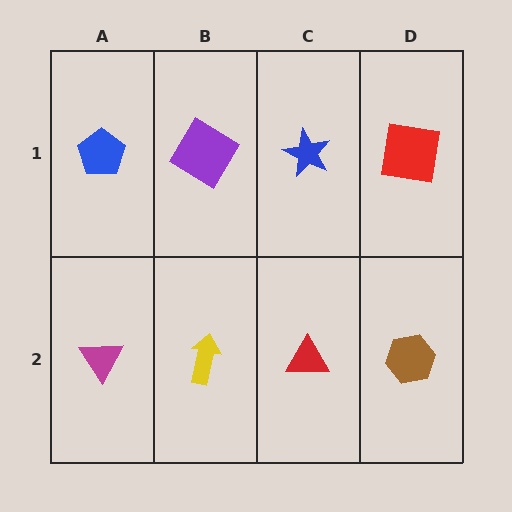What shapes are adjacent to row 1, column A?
A magenta triangle (row 2, column A), a purple diamond (row 1, column B).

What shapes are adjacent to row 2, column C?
A blue star (row 1, column C), a yellow arrow (row 2, column B), a brown hexagon (row 2, column D).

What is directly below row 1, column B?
A yellow arrow.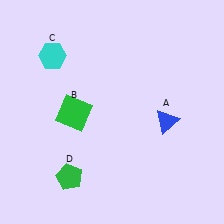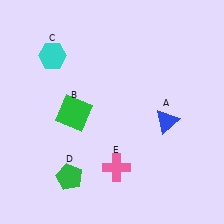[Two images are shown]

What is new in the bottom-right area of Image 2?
A pink cross (E) was added in the bottom-right area of Image 2.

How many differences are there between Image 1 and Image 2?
There is 1 difference between the two images.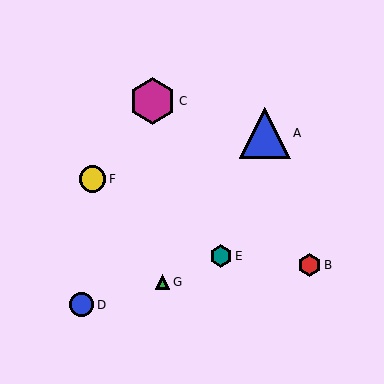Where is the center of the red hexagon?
The center of the red hexagon is at (310, 265).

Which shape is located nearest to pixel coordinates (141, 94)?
The magenta hexagon (labeled C) at (152, 101) is nearest to that location.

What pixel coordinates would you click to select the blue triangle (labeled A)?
Click at (265, 133) to select the blue triangle A.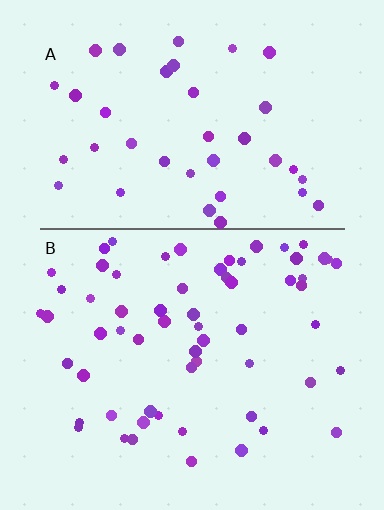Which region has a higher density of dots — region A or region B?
B (the bottom).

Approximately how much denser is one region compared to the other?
Approximately 1.6× — region B over region A.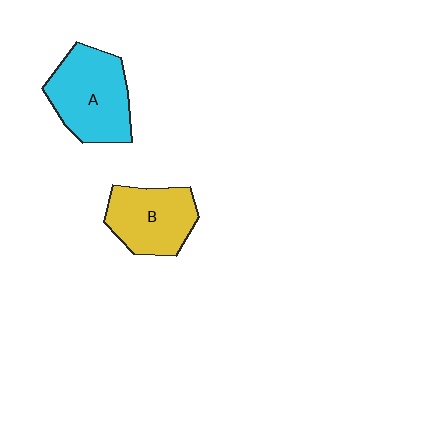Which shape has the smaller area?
Shape B (yellow).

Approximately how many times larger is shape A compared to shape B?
Approximately 1.2 times.